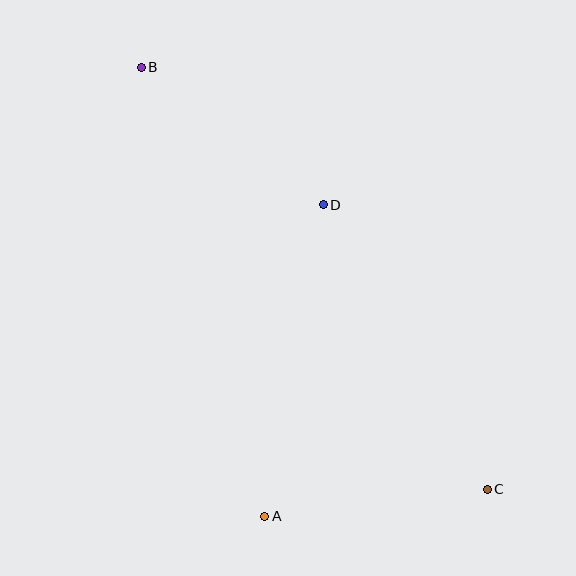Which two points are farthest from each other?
Points B and C are farthest from each other.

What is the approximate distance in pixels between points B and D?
The distance between B and D is approximately 228 pixels.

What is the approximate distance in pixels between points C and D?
The distance between C and D is approximately 328 pixels.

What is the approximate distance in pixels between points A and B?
The distance between A and B is approximately 466 pixels.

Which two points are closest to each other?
Points A and C are closest to each other.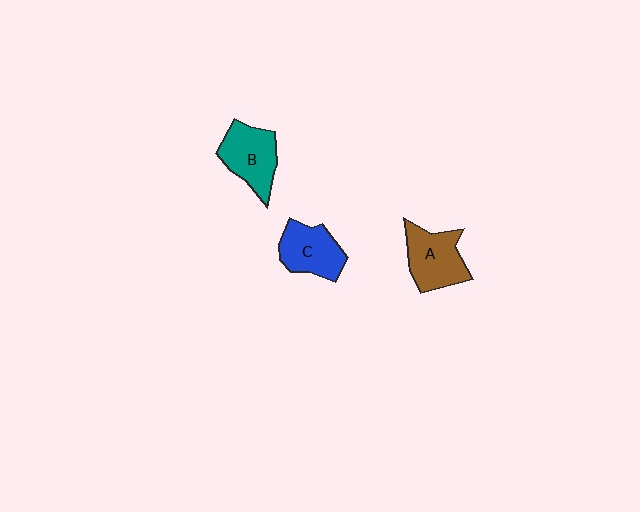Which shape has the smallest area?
Shape C (blue).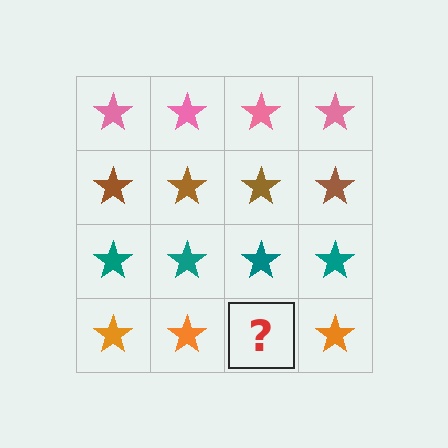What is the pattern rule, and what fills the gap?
The rule is that each row has a consistent color. The gap should be filled with an orange star.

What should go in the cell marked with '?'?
The missing cell should contain an orange star.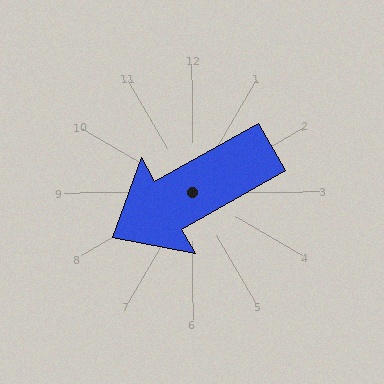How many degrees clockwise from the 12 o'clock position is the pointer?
Approximately 241 degrees.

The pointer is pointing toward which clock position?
Roughly 8 o'clock.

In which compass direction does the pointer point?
Southwest.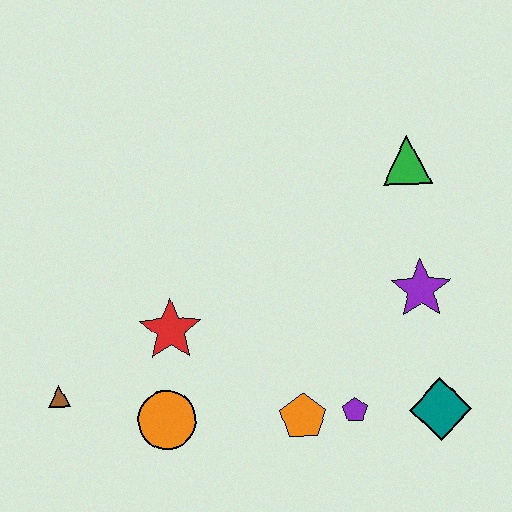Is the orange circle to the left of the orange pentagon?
Yes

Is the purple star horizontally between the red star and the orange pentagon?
No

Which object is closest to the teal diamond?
The purple pentagon is closest to the teal diamond.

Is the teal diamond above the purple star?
No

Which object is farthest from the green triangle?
The brown triangle is farthest from the green triangle.